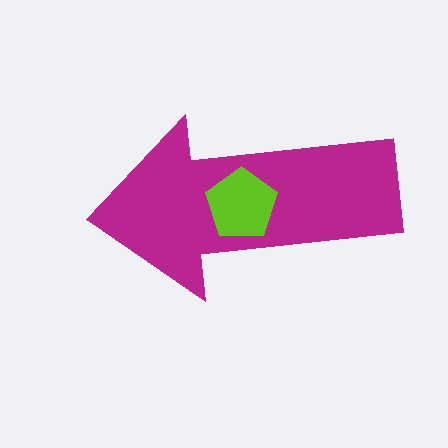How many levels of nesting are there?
2.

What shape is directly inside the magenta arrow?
The lime pentagon.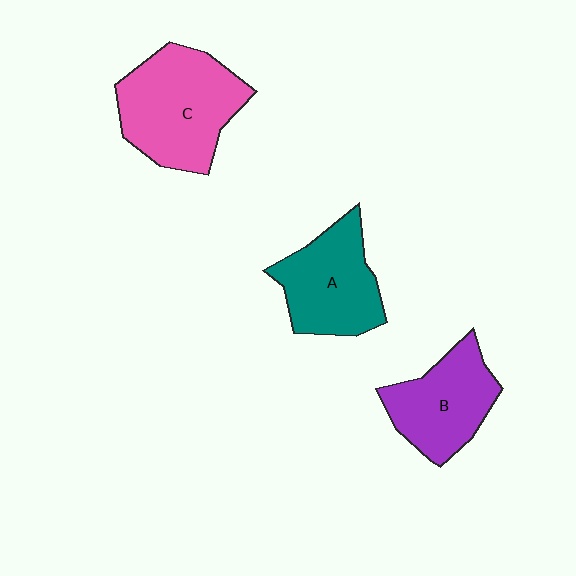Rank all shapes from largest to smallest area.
From largest to smallest: C (pink), A (teal), B (purple).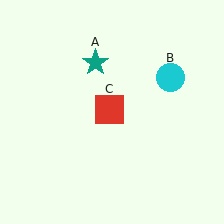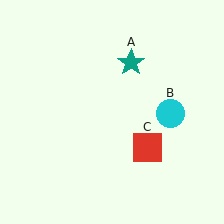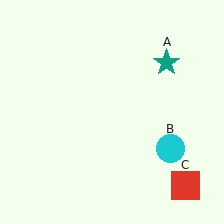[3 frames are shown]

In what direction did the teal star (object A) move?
The teal star (object A) moved right.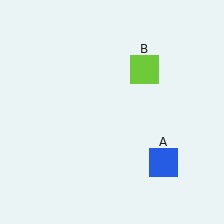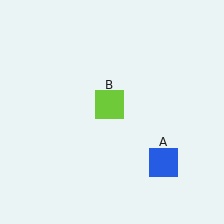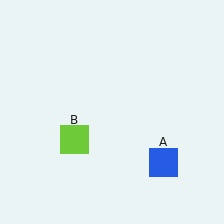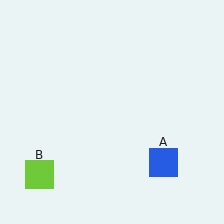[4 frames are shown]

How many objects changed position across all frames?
1 object changed position: lime square (object B).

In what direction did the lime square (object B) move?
The lime square (object B) moved down and to the left.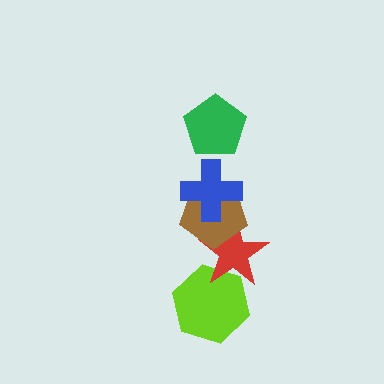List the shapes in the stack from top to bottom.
From top to bottom: the green pentagon, the blue cross, the brown pentagon, the red star, the lime hexagon.